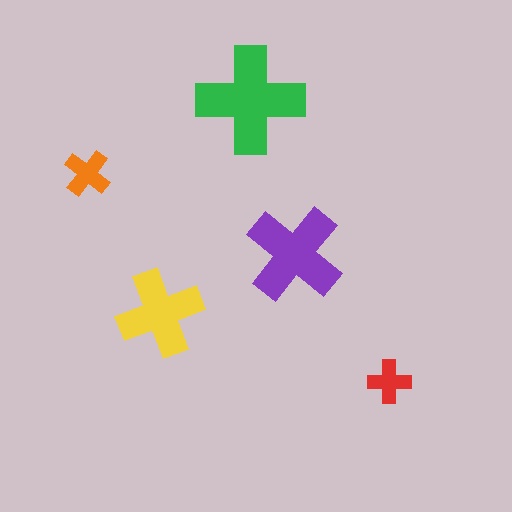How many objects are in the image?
There are 5 objects in the image.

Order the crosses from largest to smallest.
the green one, the purple one, the yellow one, the orange one, the red one.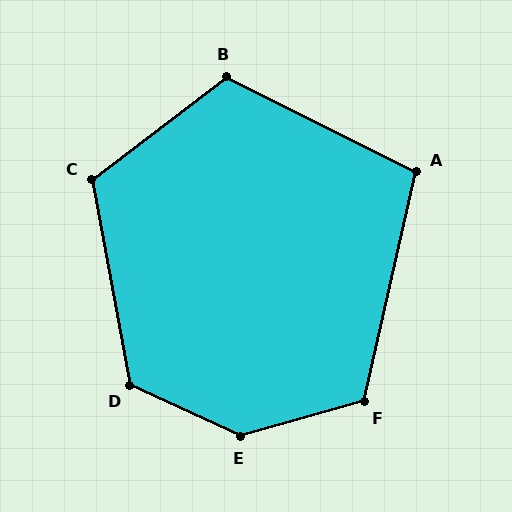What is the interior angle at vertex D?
Approximately 125 degrees (obtuse).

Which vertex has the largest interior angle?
E, at approximately 139 degrees.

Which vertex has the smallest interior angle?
A, at approximately 104 degrees.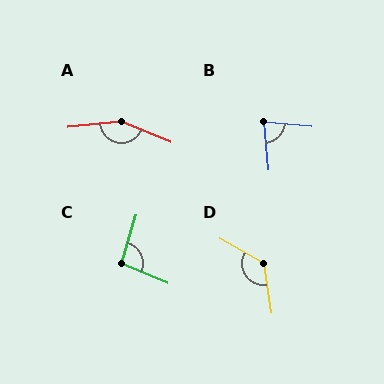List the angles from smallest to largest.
B (80°), C (96°), D (128°), A (152°).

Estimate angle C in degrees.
Approximately 96 degrees.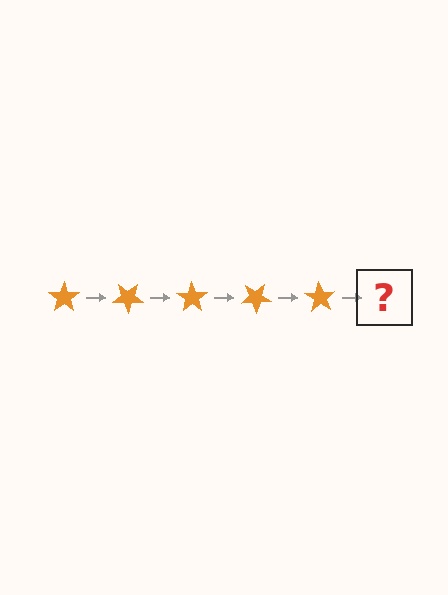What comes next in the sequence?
The next element should be an orange star rotated 175 degrees.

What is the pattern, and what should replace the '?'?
The pattern is that the star rotates 35 degrees each step. The '?' should be an orange star rotated 175 degrees.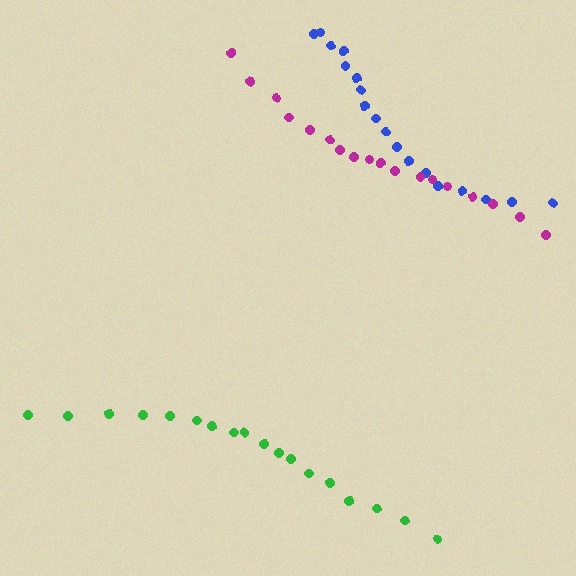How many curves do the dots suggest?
There are 3 distinct paths.